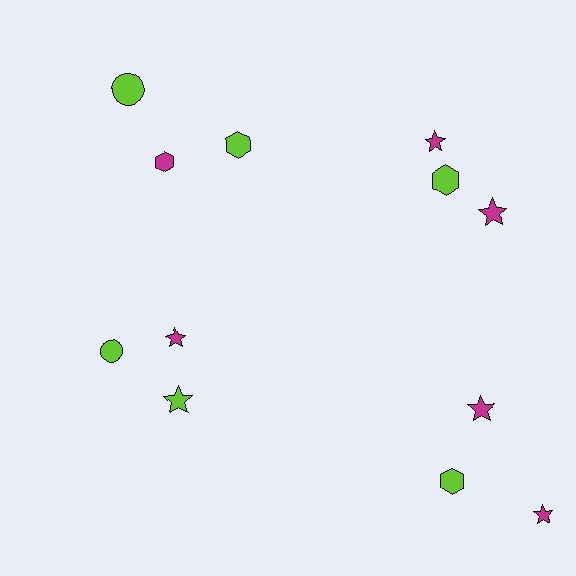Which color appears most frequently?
Magenta, with 6 objects.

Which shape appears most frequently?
Star, with 6 objects.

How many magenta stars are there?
There are 5 magenta stars.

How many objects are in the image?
There are 12 objects.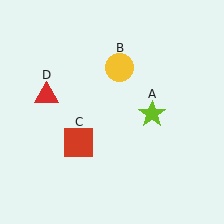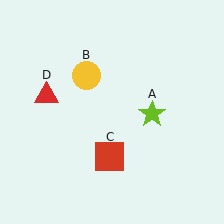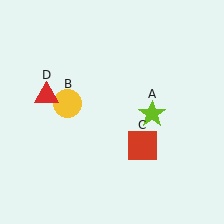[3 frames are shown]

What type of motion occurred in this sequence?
The yellow circle (object B), red square (object C) rotated counterclockwise around the center of the scene.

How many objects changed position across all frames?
2 objects changed position: yellow circle (object B), red square (object C).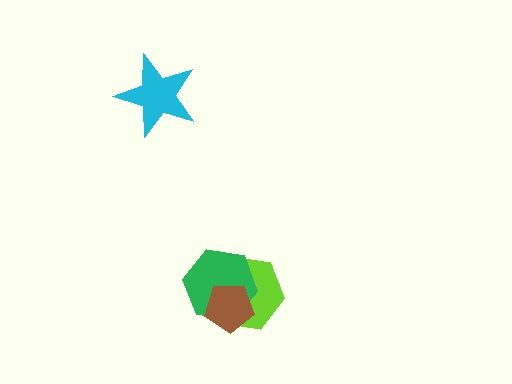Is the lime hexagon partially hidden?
Yes, it is partially covered by another shape.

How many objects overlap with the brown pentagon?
2 objects overlap with the brown pentagon.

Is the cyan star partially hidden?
No, no other shape covers it.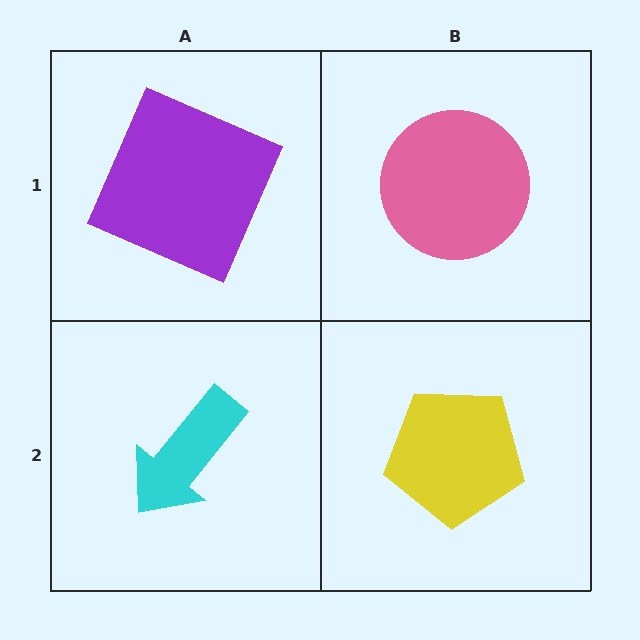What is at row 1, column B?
A pink circle.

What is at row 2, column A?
A cyan arrow.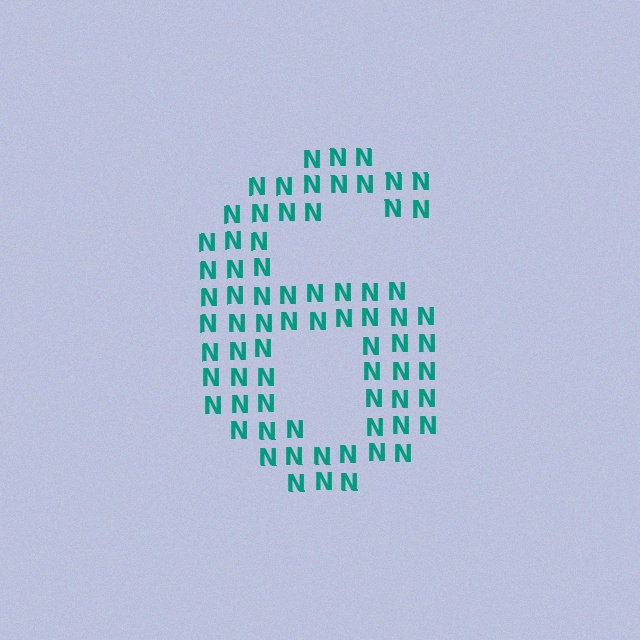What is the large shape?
The large shape is the digit 6.